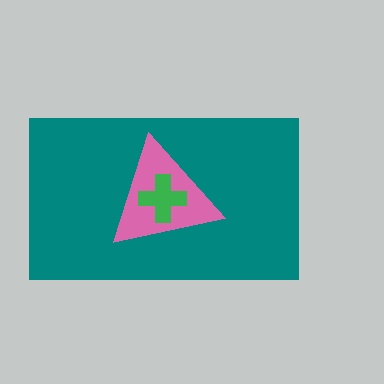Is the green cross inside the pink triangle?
Yes.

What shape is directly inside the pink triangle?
The green cross.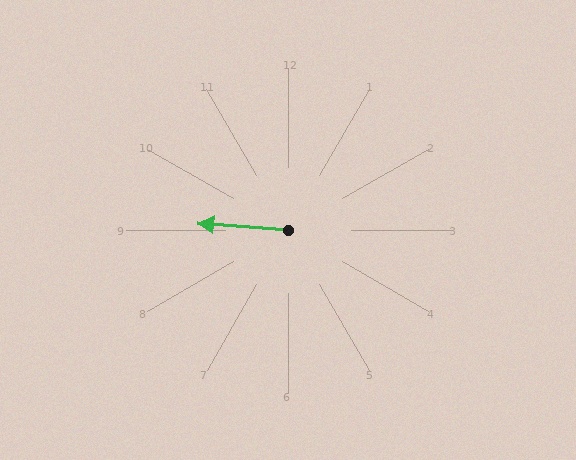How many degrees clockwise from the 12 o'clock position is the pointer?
Approximately 274 degrees.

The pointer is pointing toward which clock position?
Roughly 9 o'clock.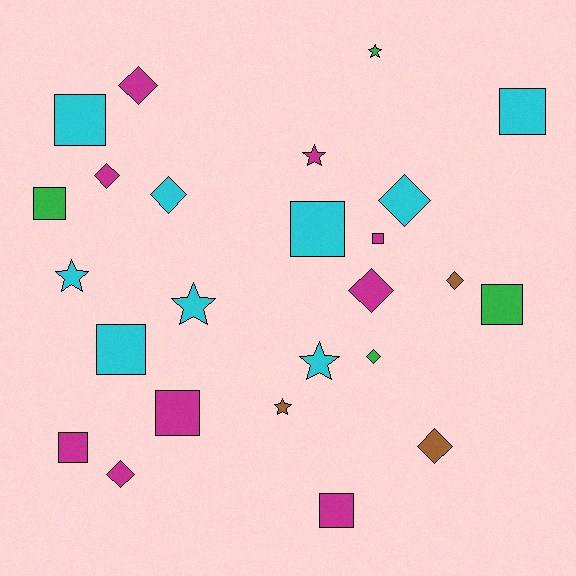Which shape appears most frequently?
Square, with 10 objects.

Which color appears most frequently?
Magenta, with 9 objects.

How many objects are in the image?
There are 25 objects.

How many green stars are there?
There is 1 green star.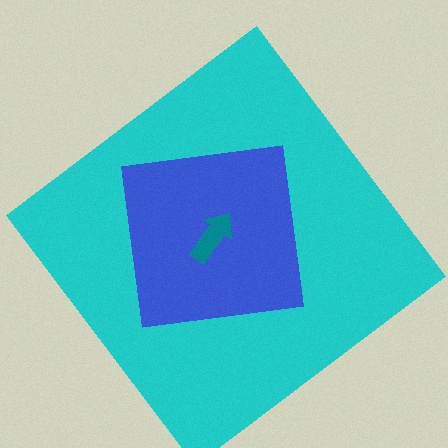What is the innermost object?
The teal arrow.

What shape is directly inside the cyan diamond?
The blue square.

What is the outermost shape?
The cyan diamond.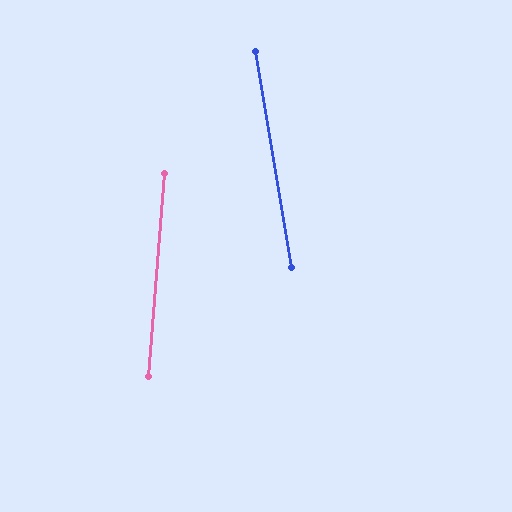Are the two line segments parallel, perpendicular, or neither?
Neither parallel nor perpendicular — they differ by about 14°.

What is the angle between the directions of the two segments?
Approximately 14 degrees.